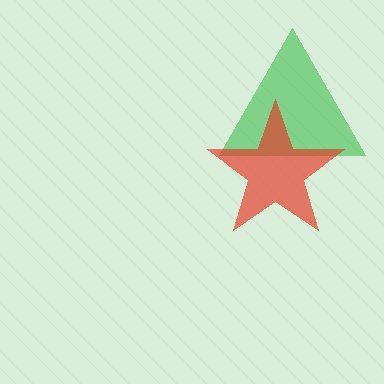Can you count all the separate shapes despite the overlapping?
Yes, there are 2 separate shapes.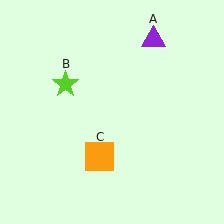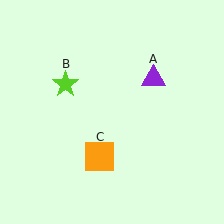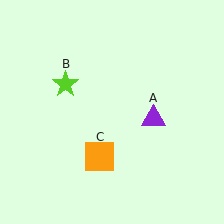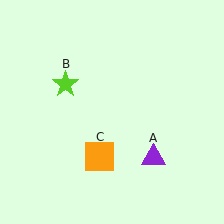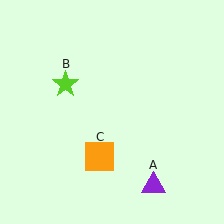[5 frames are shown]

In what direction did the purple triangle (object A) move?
The purple triangle (object A) moved down.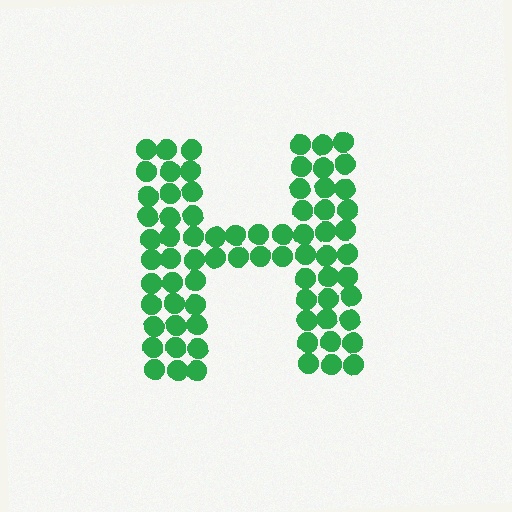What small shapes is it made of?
It is made of small circles.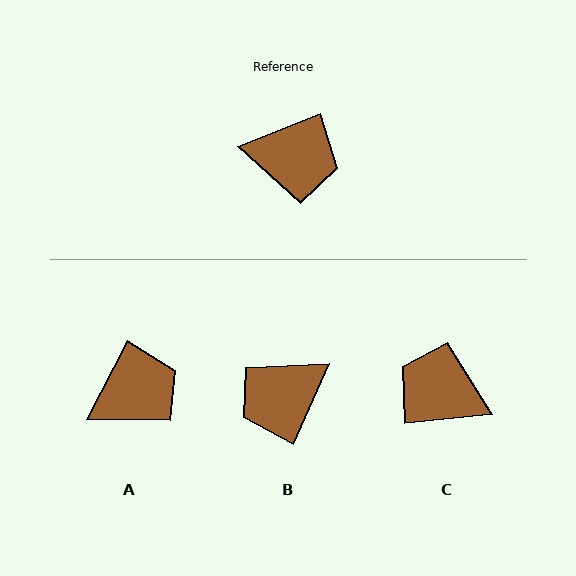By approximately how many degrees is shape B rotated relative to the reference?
Approximately 135 degrees clockwise.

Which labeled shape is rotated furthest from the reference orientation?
C, about 165 degrees away.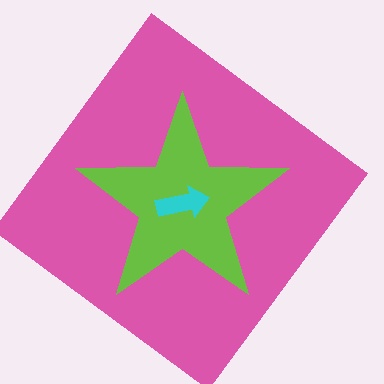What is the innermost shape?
The cyan arrow.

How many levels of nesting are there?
3.